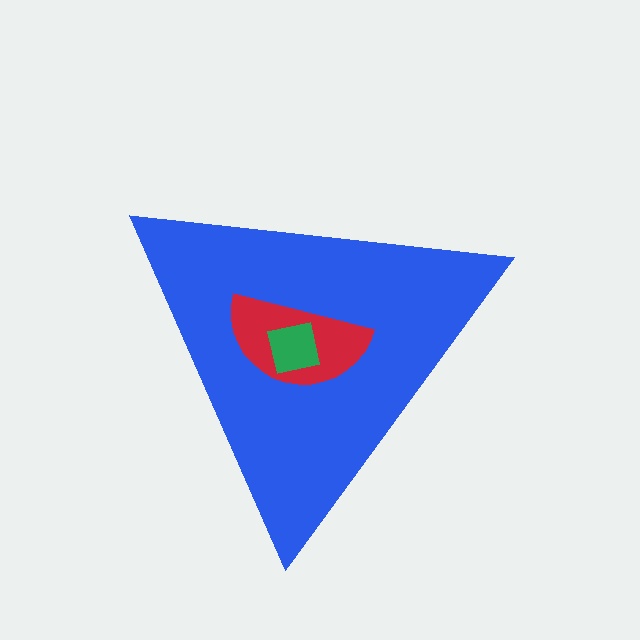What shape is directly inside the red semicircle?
The green square.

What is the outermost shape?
The blue triangle.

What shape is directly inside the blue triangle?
The red semicircle.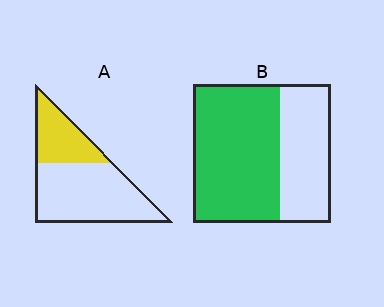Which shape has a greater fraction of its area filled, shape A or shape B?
Shape B.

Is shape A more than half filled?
No.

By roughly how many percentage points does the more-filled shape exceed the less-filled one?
By roughly 30 percentage points (B over A).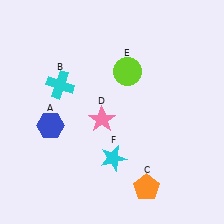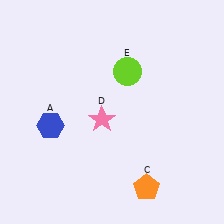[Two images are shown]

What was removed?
The cyan star (F), the cyan cross (B) were removed in Image 2.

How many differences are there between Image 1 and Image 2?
There are 2 differences between the two images.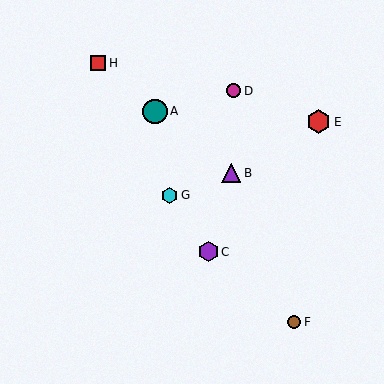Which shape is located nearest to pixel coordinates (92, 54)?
The red square (labeled H) at (98, 63) is nearest to that location.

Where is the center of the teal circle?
The center of the teal circle is at (155, 111).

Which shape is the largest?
The teal circle (labeled A) is the largest.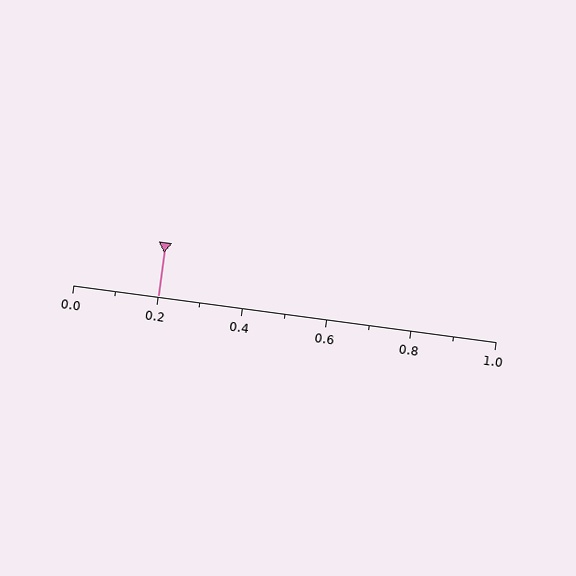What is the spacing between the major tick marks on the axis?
The major ticks are spaced 0.2 apart.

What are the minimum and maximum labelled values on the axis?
The axis runs from 0.0 to 1.0.